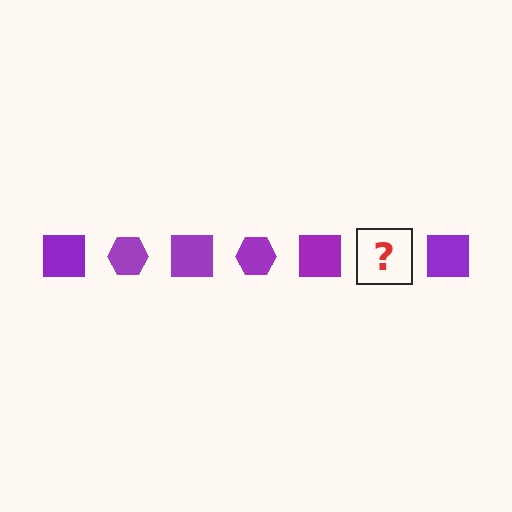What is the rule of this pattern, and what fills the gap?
The rule is that the pattern cycles through square, hexagon shapes in purple. The gap should be filled with a purple hexagon.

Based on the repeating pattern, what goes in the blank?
The blank should be a purple hexagon.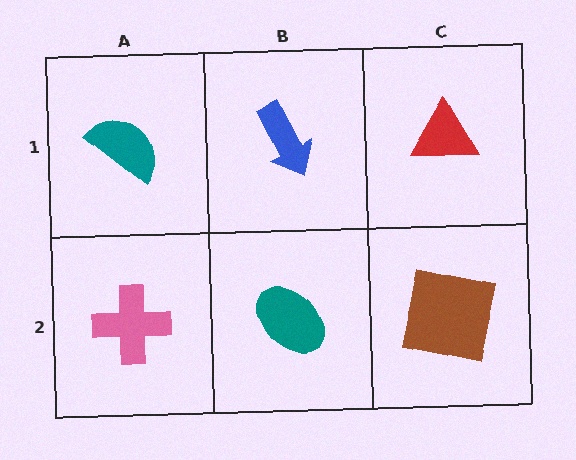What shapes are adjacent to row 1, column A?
A pink cross (row 2, column A), a blue arrow (row 1, column B).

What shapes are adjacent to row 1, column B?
A teal ellipse (row 2, column B), a teal semicircle (row 1, column A), a red triangle (row 1, column C).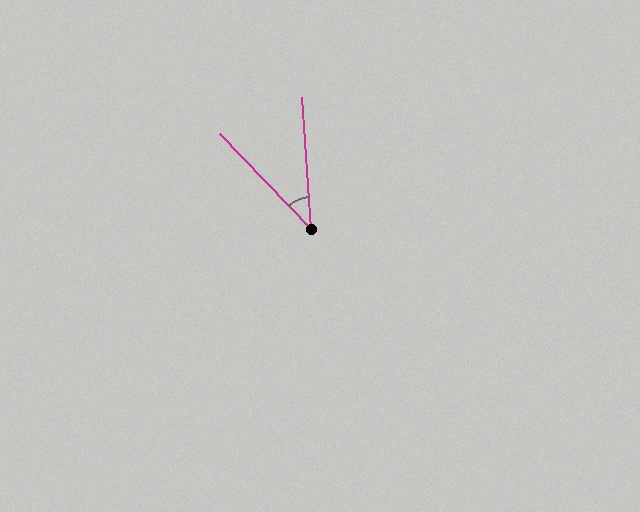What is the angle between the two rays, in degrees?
Approximately 40 degrees.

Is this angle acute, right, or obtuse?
It is acute.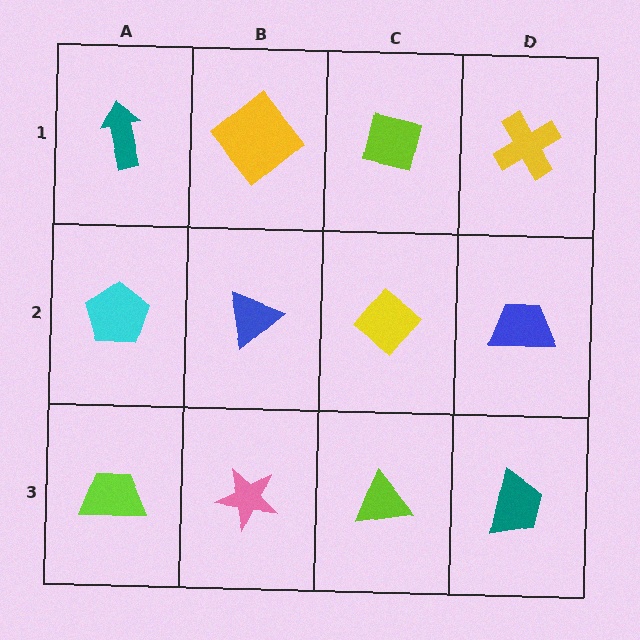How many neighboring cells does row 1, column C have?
3.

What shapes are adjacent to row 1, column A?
A cyan pentagon (row 2, column A), a yellow diamond (row 1, column B).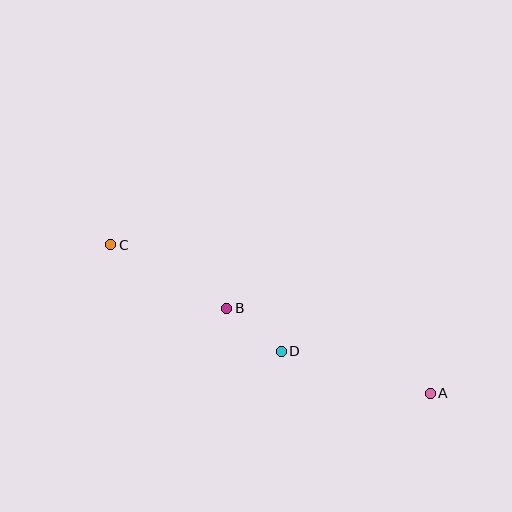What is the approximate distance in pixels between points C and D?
The distance between C and D is approximately 201 pixels.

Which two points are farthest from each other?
Points A and C are farthest from each other.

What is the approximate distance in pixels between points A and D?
The distance between A and D is approximately 155 pixels.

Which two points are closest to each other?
Points B and D are closest to each other.